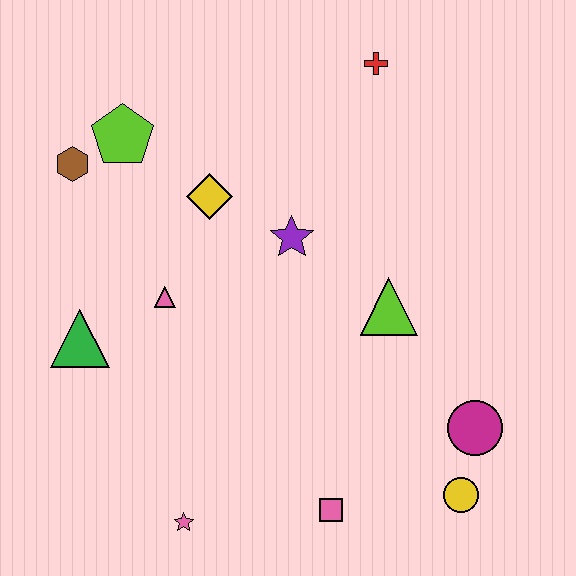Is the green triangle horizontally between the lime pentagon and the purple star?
No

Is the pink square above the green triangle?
No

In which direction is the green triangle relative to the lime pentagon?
The green triangle is below the lime pentagon.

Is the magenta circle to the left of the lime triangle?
No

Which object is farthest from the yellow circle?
The brown hexagon is farthest from the yellow circle.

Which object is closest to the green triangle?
The pink triangle is closest to the green triangle.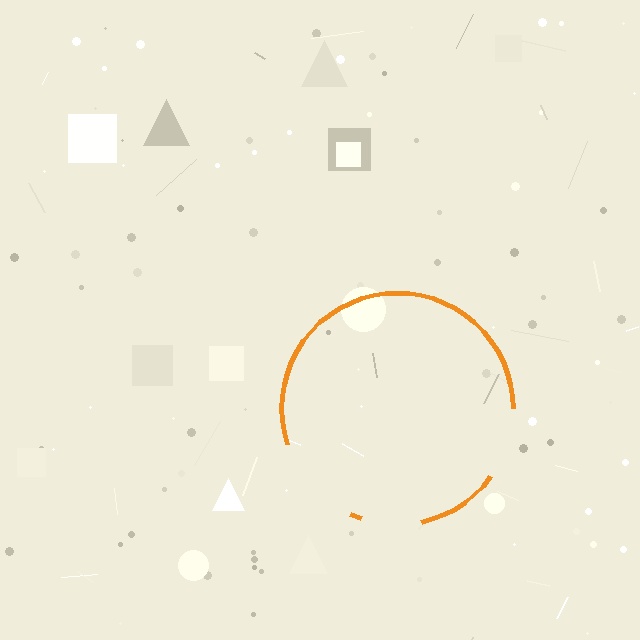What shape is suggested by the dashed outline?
The dashed outline suggests a circle.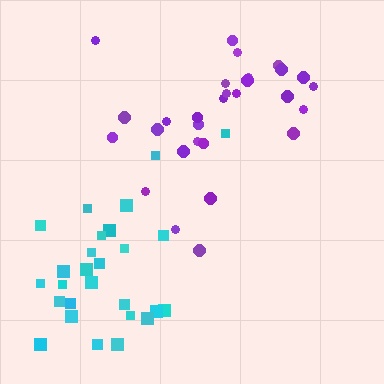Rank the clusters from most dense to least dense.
purple, cyan.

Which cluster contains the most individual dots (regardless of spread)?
Purple (29).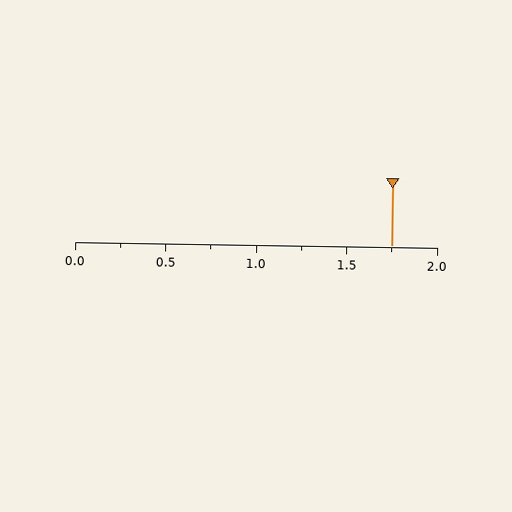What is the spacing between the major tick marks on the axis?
The major ticks are spaced 0.5 apart.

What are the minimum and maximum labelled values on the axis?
The axis runs from 0.0 to 2.0.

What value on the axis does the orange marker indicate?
The marker indicates approximately 1.75.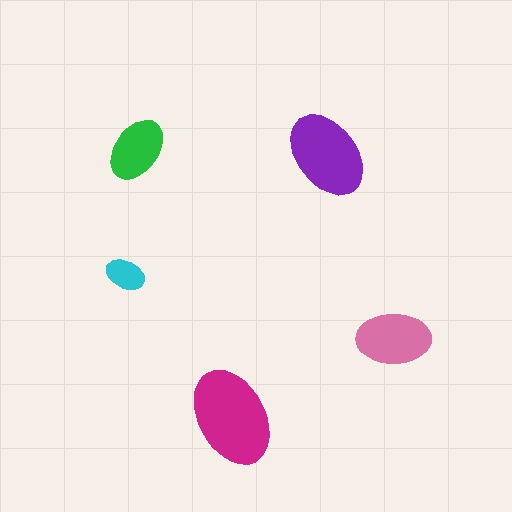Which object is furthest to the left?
The cyan ellipse is leftmost.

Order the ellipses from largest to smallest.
the magenta one, the purple one, the pink one, the green one, the cyan one.